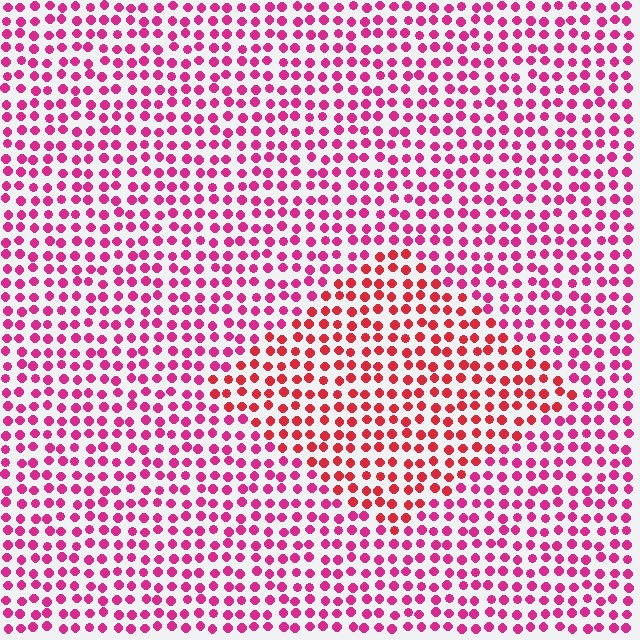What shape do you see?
I see a diamond.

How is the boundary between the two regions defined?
The boundary is defined purely by a slight shift in hue (about 29 degrees). Spacing, size, and orientation are identical on both sides.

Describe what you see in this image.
The image is filled with small magenta elements in a uniform arrangement. A diamond-shaped region is visible where the elements are tinted to a slightly different hue, forming a subtle color boundary.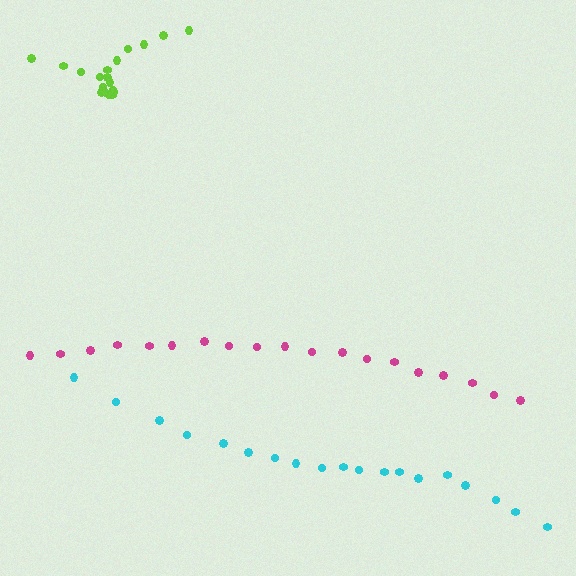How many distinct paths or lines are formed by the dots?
There are 3 distinct paths.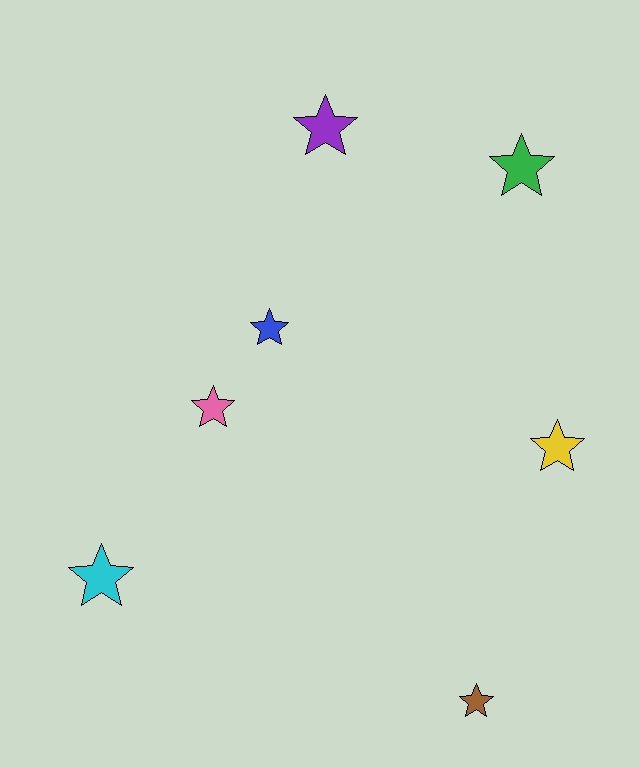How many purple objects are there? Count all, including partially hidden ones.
There is 1 purple object.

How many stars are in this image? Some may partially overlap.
There are 7 stars.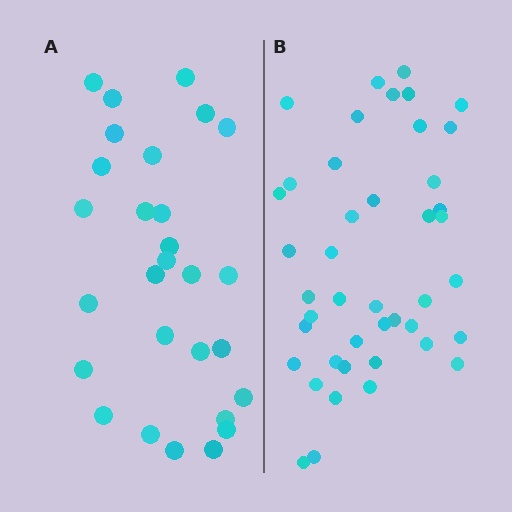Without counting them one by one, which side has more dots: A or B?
Region B (the right region) has more dots.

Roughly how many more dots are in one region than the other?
Region B has approximately 15 more dots than region A.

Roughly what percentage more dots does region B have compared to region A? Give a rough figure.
About 55% more.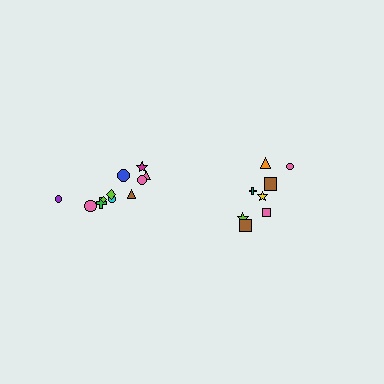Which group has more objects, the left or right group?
The left group.